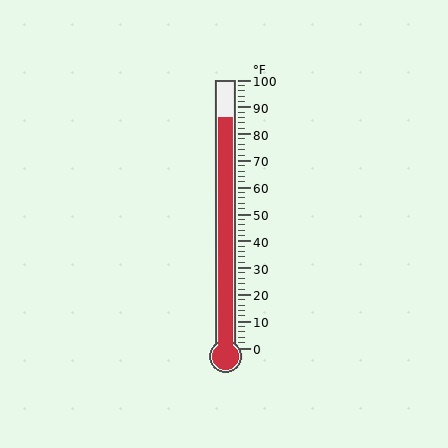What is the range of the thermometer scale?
The thermometer scale ranges from 0°F to 100°F.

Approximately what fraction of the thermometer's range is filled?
The thermometer is filled to approximately 85% of its range.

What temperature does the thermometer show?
The thermometer shows approximately 86°F.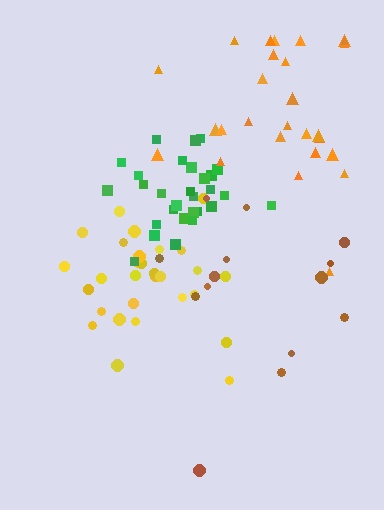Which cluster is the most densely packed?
Green.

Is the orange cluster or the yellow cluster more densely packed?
Yellow.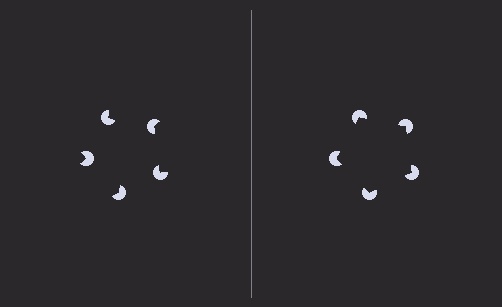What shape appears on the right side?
An illusory pentagon.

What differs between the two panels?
The pac-man discs are positioned identically on both sides; only the wedge orientations differ. On the right they align to a pentagon; on the left they are misaligned.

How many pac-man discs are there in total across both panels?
10 — 5 on each side.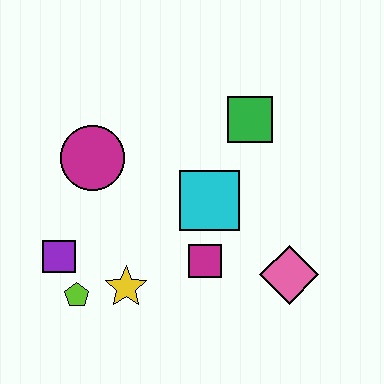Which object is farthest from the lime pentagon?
The green square is farthest from the lime pentagon.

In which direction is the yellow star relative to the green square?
The yellow star is below the green square.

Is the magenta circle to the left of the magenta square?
Yes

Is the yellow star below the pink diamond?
Yes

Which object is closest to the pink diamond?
The magenta square is closest to the pink diamond.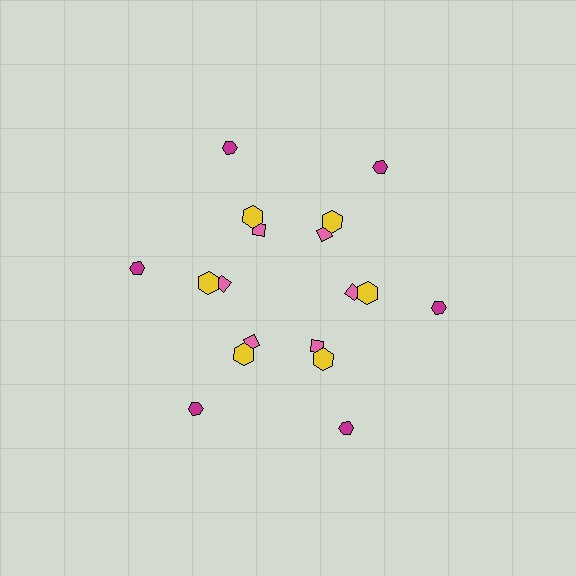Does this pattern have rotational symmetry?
Yes, this pattern has 6-fold rotational symmetry. It looks the same after rotating 60 degrees around the center.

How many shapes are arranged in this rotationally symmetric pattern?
There are 18 shapes, arranged in 6 groups of 3.